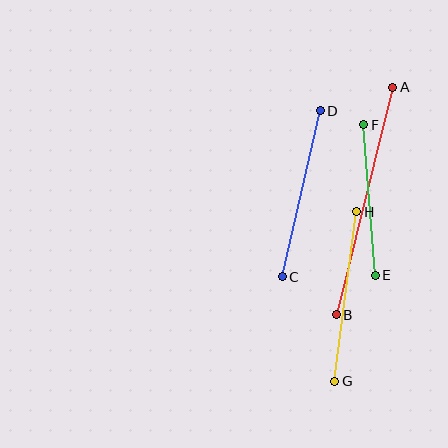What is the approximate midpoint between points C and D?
The midpoint is at approximately (301, 194) pixels.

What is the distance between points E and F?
The distance is approximately 151 pixels.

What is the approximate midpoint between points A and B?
The midpoint is at approximately (364, 201) pixels.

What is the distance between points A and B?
The distance is approximately 235 pixels.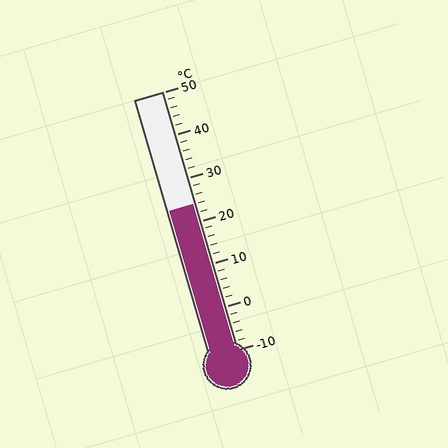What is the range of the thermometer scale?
The thermometer scale ranges from -10°C to 50°C.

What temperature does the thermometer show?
The thermometer shows approximately 24°C.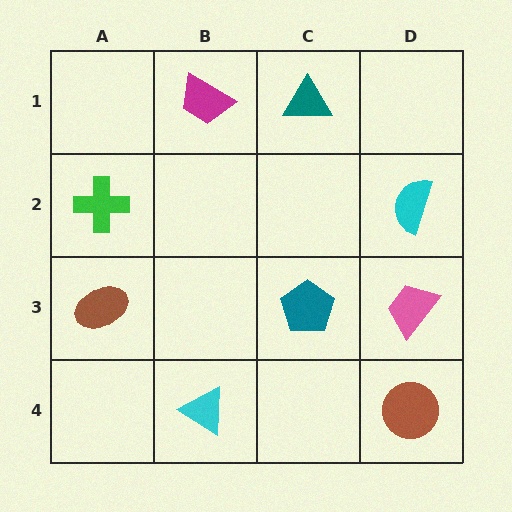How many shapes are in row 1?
2 shapes.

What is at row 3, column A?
A brown ellipse.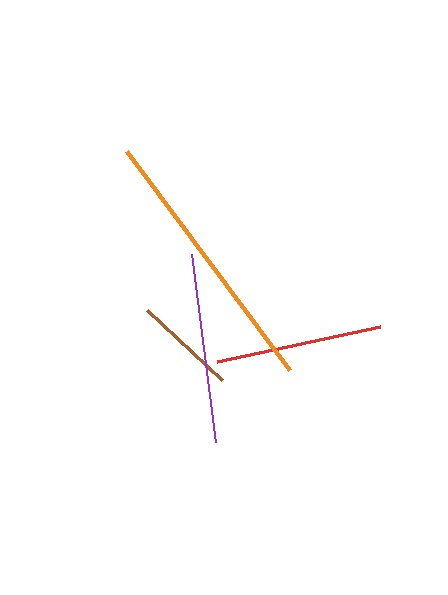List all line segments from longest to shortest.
From longest to shortest: orange, purple, red, brown.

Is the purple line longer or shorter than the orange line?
The orange line is longer than the purple line.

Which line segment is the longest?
The orange line is the longest at approximately 273 pixels.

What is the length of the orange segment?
The orange segment is approximately 273 pixels long.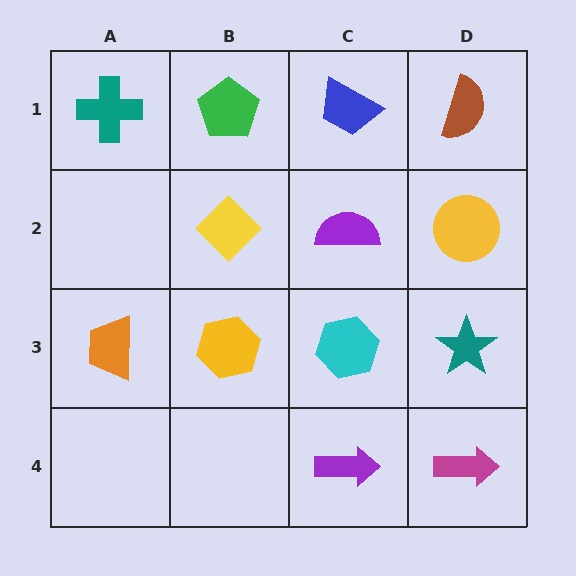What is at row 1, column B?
A green pentagon.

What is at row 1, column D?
A brown semicircle.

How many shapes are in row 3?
4 shapes.